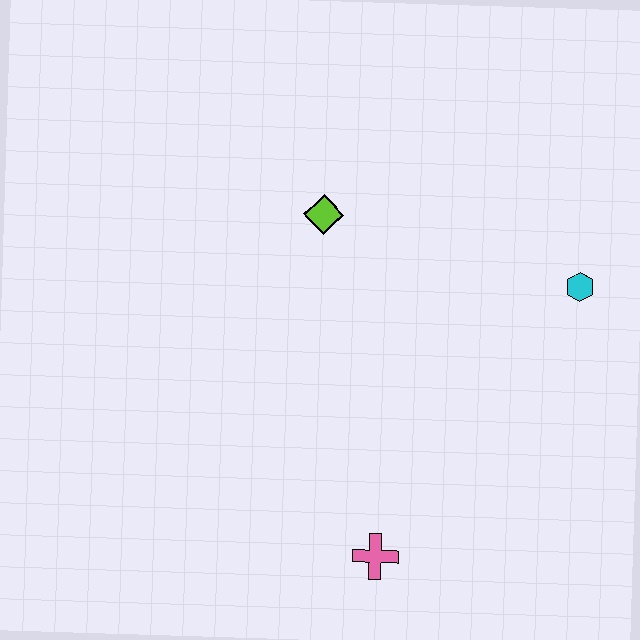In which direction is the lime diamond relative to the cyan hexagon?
The lime diamond is to the left of the cyan hexagon.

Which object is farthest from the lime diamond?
The pink cross is farthest from the lime diamond.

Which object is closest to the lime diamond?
The cyan hexagon is closest to the lime diamond.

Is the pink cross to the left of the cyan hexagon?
Yes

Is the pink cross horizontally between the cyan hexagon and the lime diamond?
Yes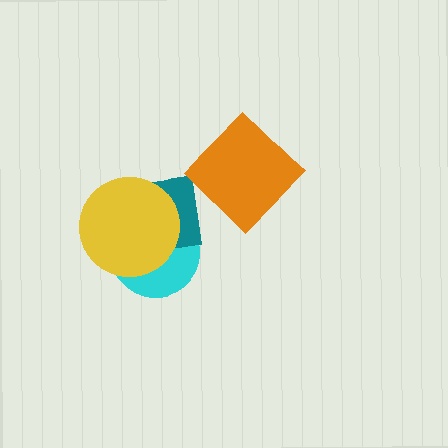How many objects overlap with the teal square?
2 objects overlap with the teal square.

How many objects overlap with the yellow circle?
2 objects overlap with the yellow circle.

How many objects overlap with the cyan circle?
2 objects overlap with the cyan circle.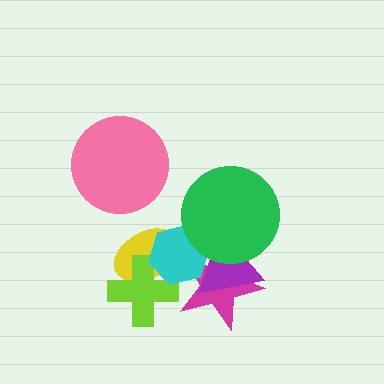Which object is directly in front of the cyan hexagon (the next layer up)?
The purple triangle is directly in front of the cyan hexagon.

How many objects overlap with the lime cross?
2 objects overlap with the lime cross.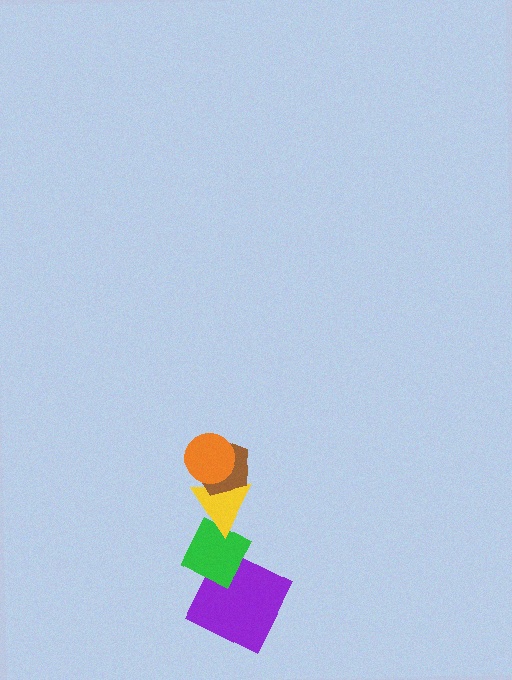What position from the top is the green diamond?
The green diamond is 4th from the top.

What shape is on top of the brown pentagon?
The orange circle is on top of the brown pentagon.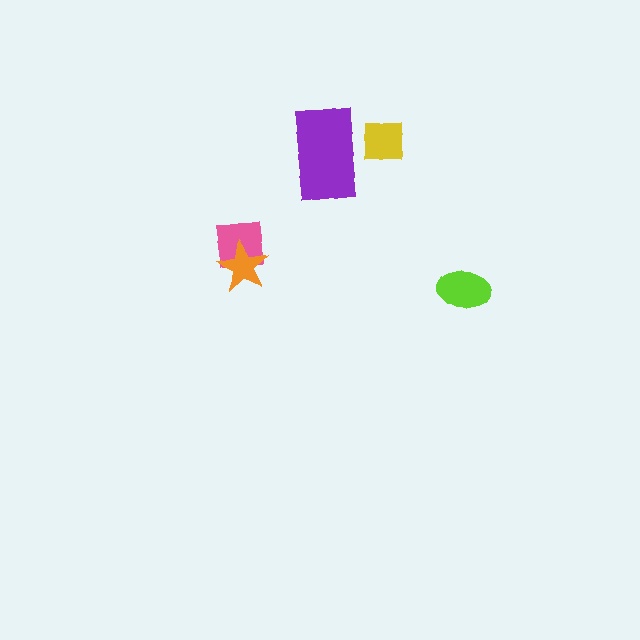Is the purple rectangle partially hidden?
No, no other shape covers it.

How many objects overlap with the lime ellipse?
0 objects overlap with the lime ellipse.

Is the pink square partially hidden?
Yes, it is partially covered by another shape.